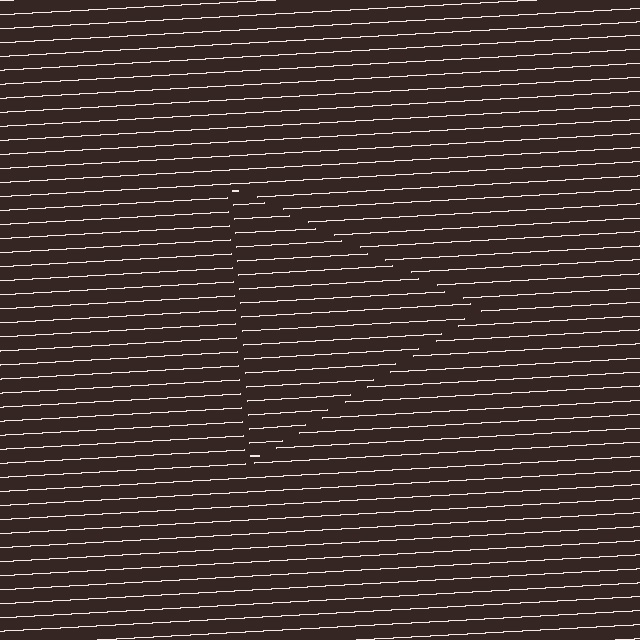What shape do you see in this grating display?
An illusory triangle. The interior of the shape contains the same grating, shifted by half a period — the contour is defined by the phase discontinuity where line-ends from the inner and outer gratings abut.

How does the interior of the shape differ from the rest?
The interior of the shape contains the same grating, shifted by half a period — the contour is defined by the phase discontinuity where line-ends from the inner and outer gratings abut.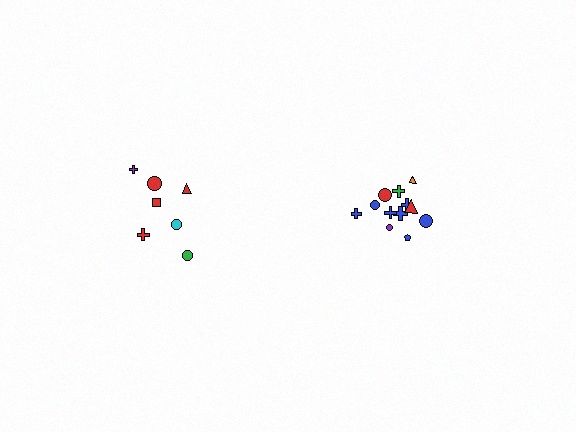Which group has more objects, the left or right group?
The right group.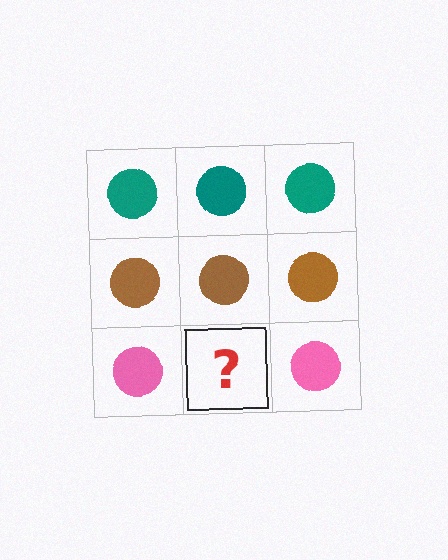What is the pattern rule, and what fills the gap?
The rule is that each row has a consistent color. The gap should be filled with a pink circle.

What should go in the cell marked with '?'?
The missing cell should contain a pink circle.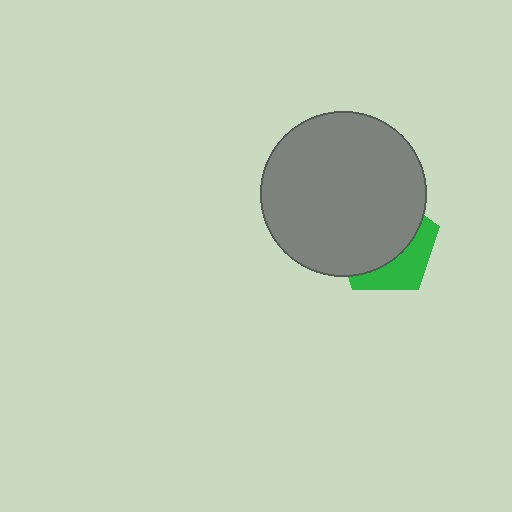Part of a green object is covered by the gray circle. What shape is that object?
It is a pentagon.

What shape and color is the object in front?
The object in front is a gray circle.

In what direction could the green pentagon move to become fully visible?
The green pentagon could move toward the lower-right. That would shift it out from behind the gray circle entirely.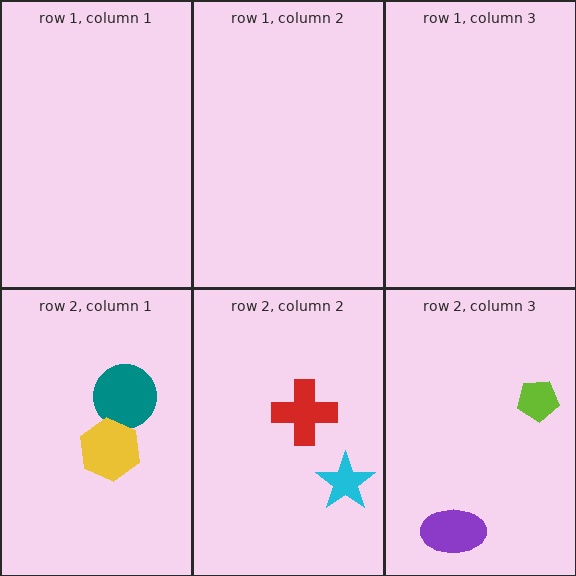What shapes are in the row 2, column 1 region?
The teal circle, the yellow hexagon.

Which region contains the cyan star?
The row 2, column 2 region.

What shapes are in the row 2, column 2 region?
The red cross, the cyan star.